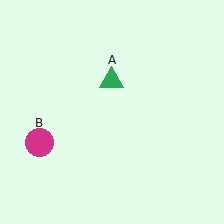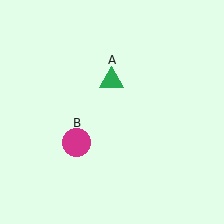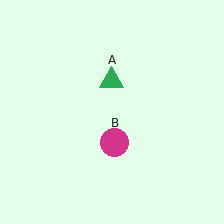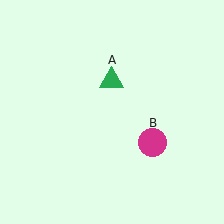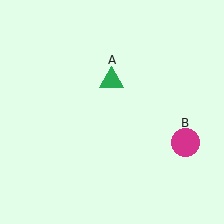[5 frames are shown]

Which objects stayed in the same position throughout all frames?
Green triangle (object A) remained stationary.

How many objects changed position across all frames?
1 object changed position: magenta circle (object B).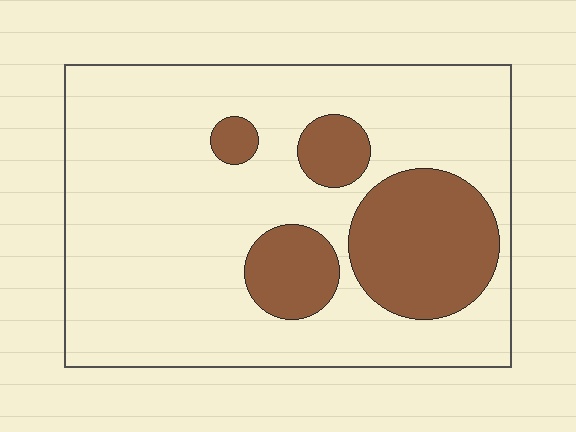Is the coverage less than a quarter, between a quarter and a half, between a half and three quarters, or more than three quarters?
Less than a quarter.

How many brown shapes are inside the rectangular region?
4.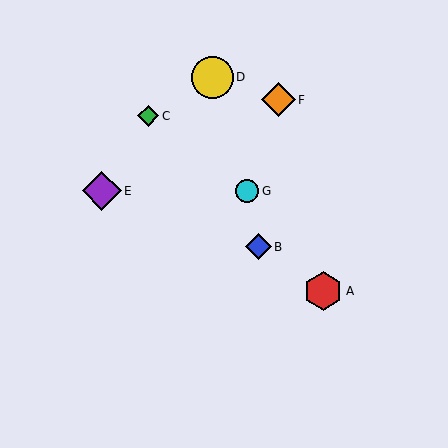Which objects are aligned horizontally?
Objects E, G are aligned horizontally.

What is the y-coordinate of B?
Object B is at y≈247.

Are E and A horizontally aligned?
No, E is at y≈191 and A is at y≈291.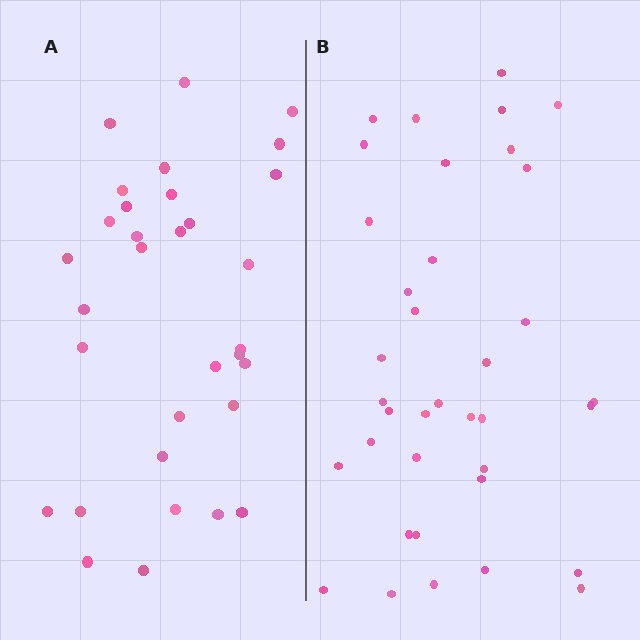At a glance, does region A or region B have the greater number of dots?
Region B (the right region) has more dots.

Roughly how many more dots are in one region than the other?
Region B has about 5 more dots than region A.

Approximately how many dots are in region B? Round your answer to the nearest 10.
About 40 dots. (The exact count is 37, which rounds to 40.)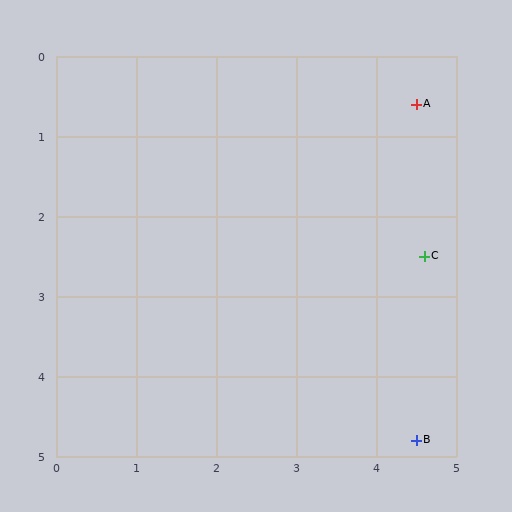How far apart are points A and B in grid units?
Points A and B are about 4.2 grid units apart.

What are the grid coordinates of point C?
Point C is at approximately (4.6, 2.5).